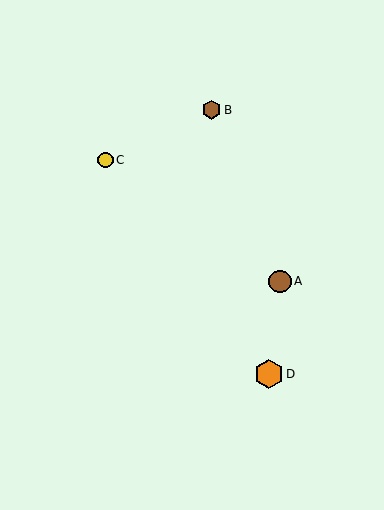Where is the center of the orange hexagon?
The center of the orange hexagon is at (269, 374).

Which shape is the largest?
The orange hexagon (labeled D) is the largest.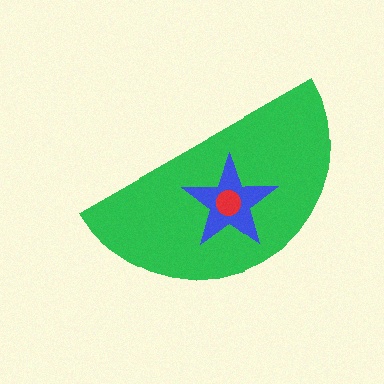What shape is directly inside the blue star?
The red circle.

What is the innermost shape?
The red circle.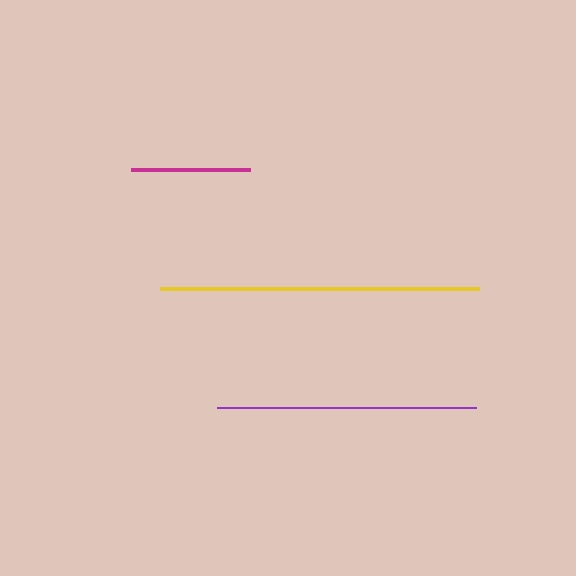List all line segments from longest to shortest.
From longest to shortest: yellow, purple, magenta.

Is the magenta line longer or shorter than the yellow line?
The yellow line is longer than the magenta line.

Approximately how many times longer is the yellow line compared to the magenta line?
The yellow line is approximately 2.7 times the length of the magenta line.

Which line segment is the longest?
The yellow line is the longest at approximately 318 pixels.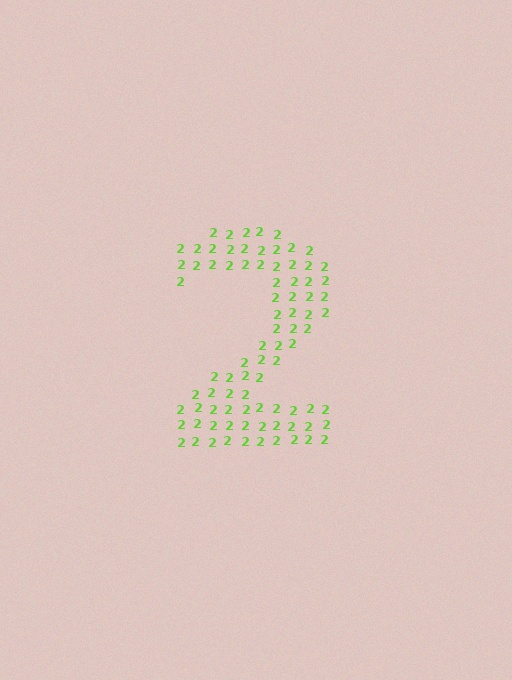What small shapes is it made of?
It is made of small digit 2's.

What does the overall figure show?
The overall figure shows the digit 2.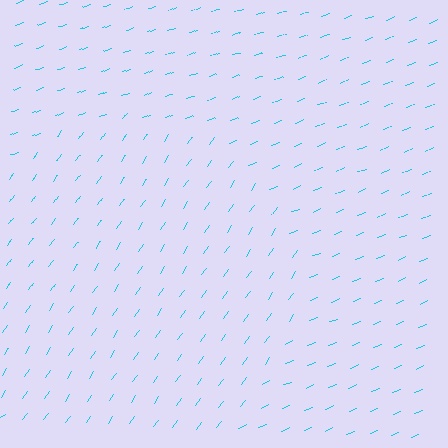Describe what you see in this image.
The image is filled with small cyan line segments. A circle region in the image has lines oriented differently from the surrounding lines, creating a visible texture boundary.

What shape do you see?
I see a circle.